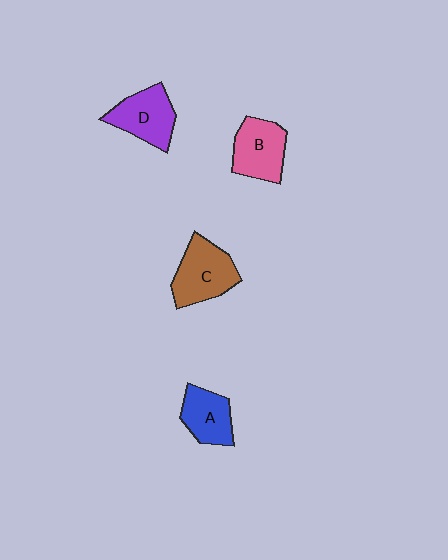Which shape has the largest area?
Shape C (brown).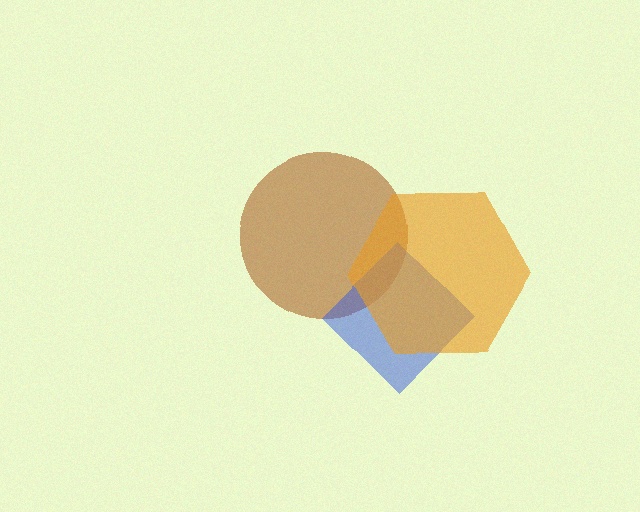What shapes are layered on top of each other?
The layered shapes are: a brown circle, a blue diamond, an orange hexagon.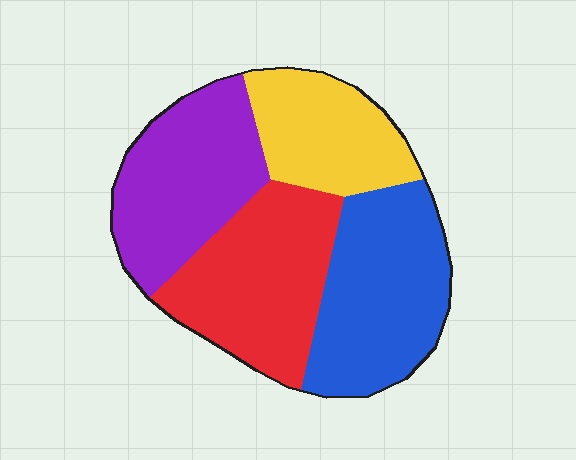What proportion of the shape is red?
Red covers 27% of the shape.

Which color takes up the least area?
Yellow, at roughly 20%.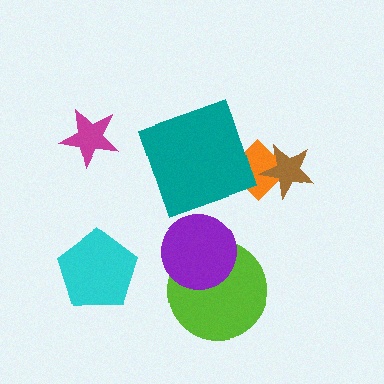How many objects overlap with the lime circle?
1 object overlaps with the lime circle.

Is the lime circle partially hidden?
Yes, it is partially covered by another shape.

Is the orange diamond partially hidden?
Yes, it is partially covered by another shape.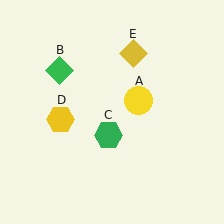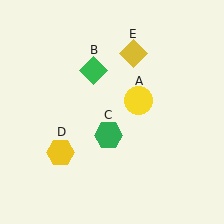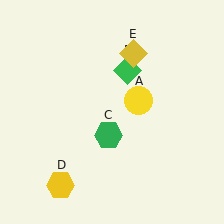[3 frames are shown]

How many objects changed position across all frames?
2 objects changed position: green diamond (object B), yellow hexagon (object D).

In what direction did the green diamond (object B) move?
The green diamond (object B) moved right.